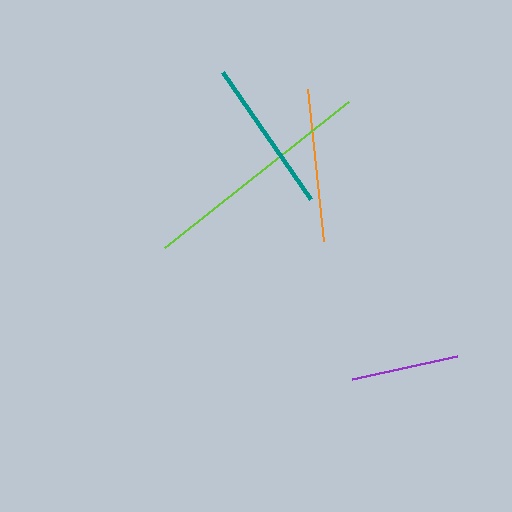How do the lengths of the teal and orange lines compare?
The teal and orange lines are approximately the same length.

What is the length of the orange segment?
The orange segment is approximately 153 pixels long.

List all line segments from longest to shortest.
From longest to shortest: lime, teal, orange, purple.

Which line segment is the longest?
The lime line is the longest at approximately 235 pixels.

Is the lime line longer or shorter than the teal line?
The lime line is longer than the teal line.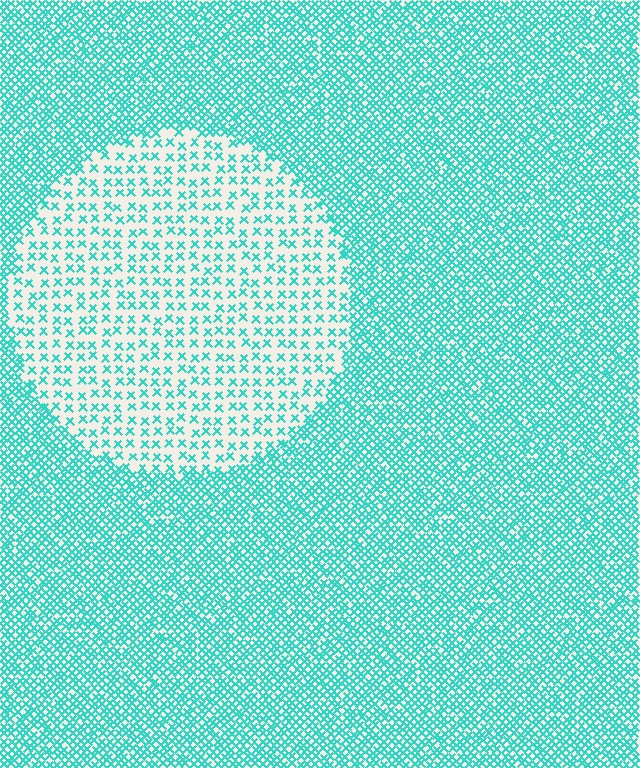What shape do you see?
I see a circle.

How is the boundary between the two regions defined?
The boundary is defined by a change in element density (approximately 2.7x ratio). All elements are the same color, size, and shape.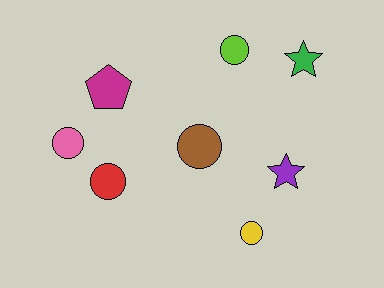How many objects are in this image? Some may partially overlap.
There are 8 objects.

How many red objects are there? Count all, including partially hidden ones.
There is 1 red object.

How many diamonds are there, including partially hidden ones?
There are no diamonds.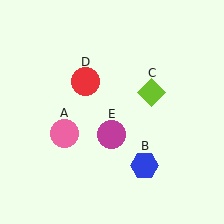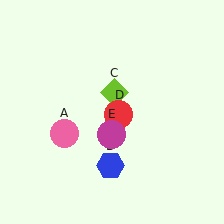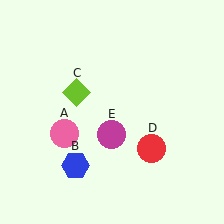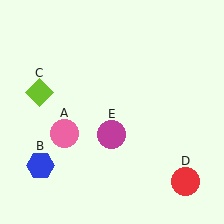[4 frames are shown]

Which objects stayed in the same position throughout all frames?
Pink circle (object A) and magenta circle (object E) remained stationary.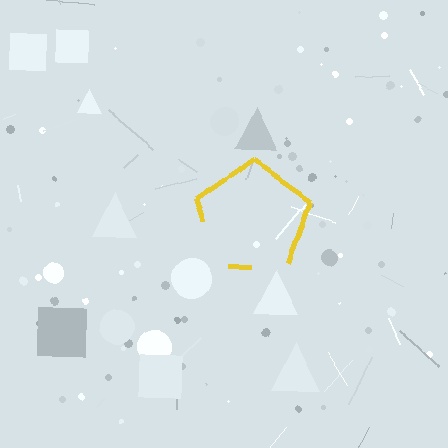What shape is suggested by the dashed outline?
The dashed outline suggests a pentagon.